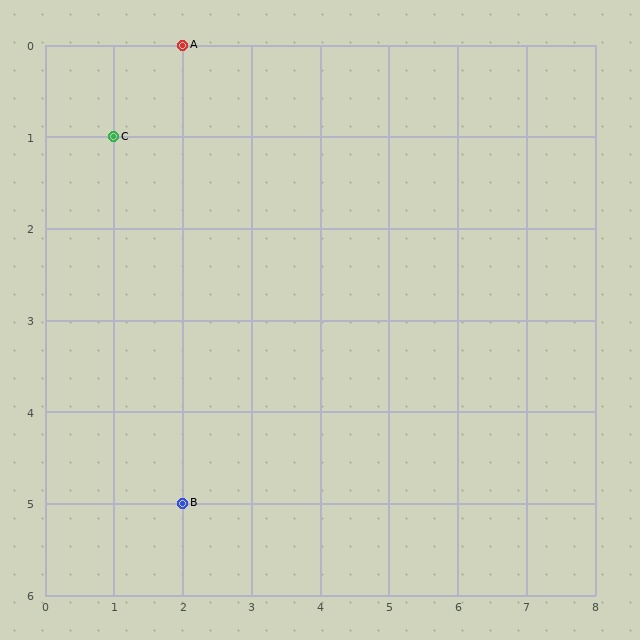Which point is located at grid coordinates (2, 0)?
Point A is at (2, 0).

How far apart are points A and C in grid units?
Points A and C are 1 column and 1 row apart (about 1.4 grid units diagonally).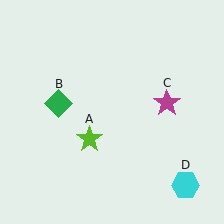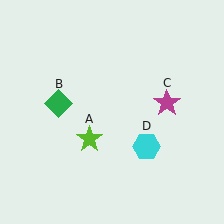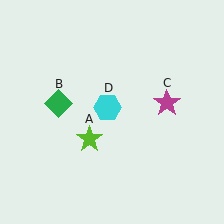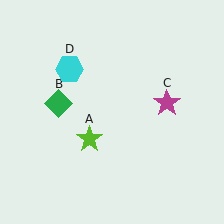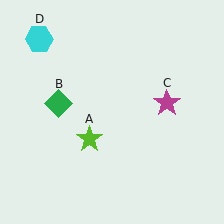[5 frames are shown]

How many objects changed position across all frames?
1 object changed position: cyan hexagon (object D).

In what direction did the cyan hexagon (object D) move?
The cyan hexagon (object D) moved up and to the left.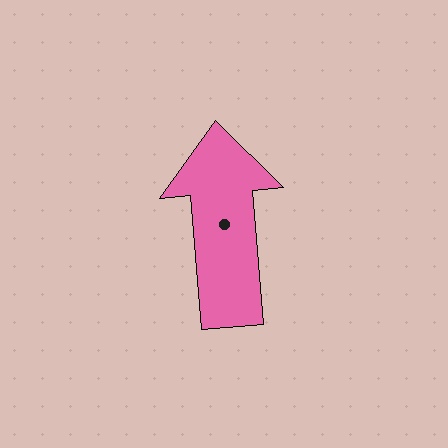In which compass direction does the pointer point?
North.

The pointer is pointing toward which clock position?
Roughly 12 o'clock.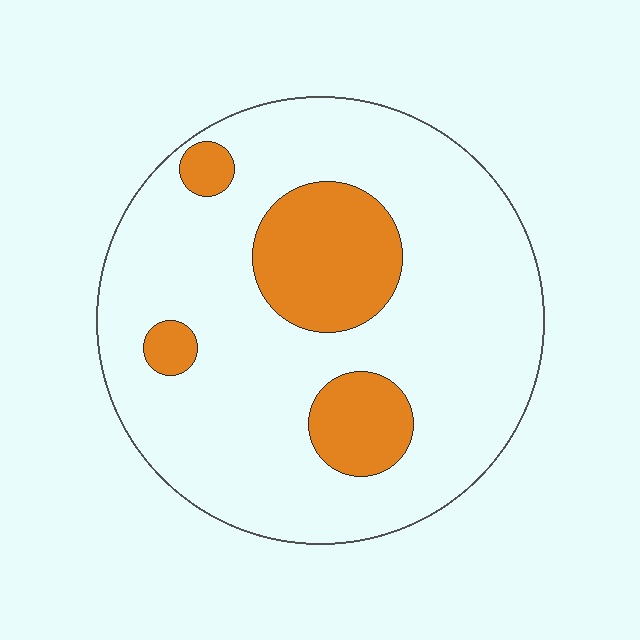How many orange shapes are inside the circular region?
4.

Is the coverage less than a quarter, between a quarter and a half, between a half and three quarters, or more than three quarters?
Less than a quarter.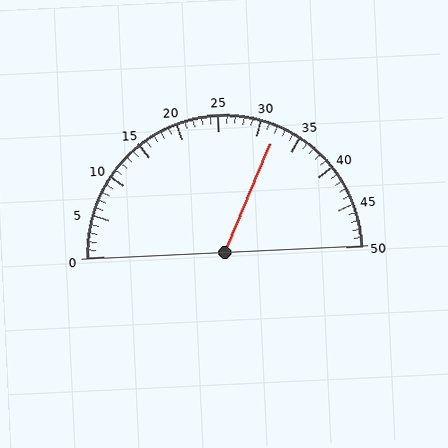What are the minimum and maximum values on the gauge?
The gauge ranges from 0 to 50.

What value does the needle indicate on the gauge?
The needle indicates approximately 32.